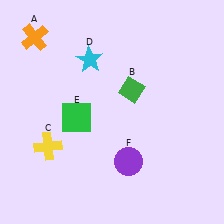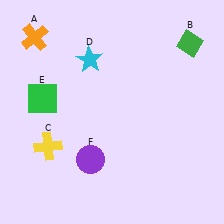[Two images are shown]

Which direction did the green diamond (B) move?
The green diamond (B) moved right.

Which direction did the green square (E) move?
The green square (E) moved left.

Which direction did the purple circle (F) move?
The purple circle (F) moved left.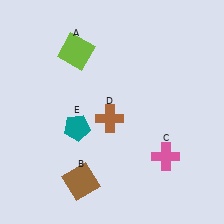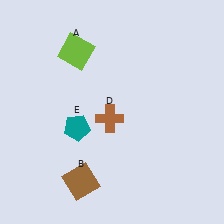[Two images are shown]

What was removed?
The pink cross (C) was removed in Image 2.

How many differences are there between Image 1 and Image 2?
There is 1 difference between the two images.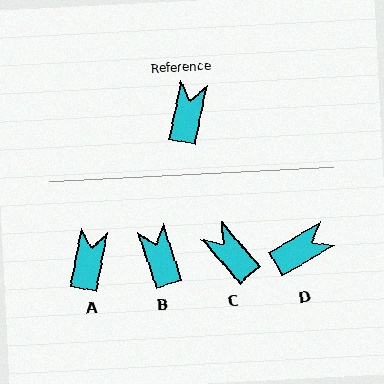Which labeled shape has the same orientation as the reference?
A.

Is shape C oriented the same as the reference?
No, it is off by about 53 degrees.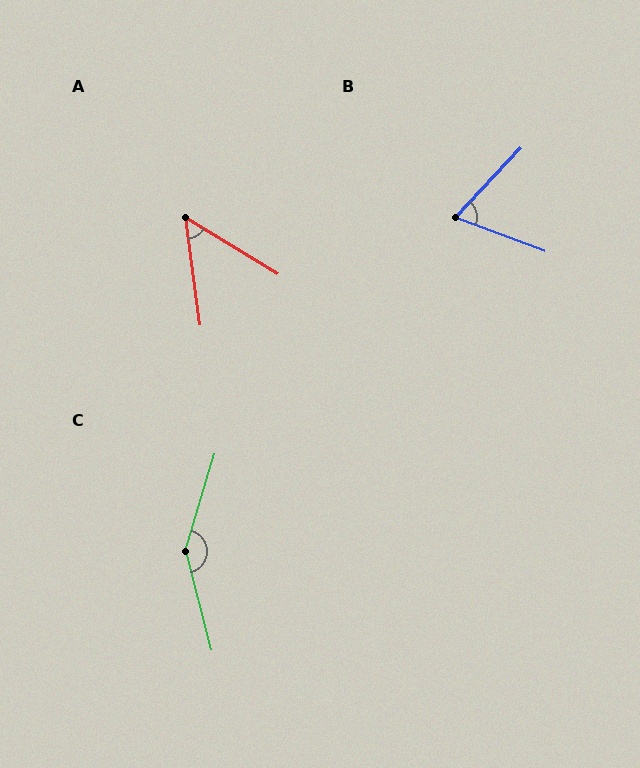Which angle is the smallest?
A, at approximately 51 degrees.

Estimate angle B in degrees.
Approximately 67 degrees.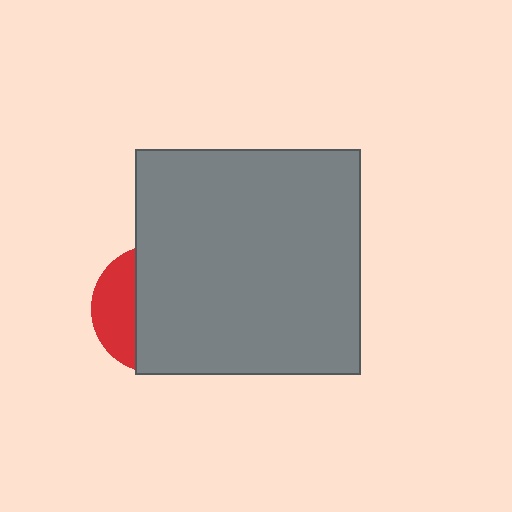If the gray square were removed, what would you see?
You would see the complete red circle.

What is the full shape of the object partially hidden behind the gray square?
The partially hidden object is a red circle.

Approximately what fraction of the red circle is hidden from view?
Roughly 69% of the red circle is hidden behind the gray square.